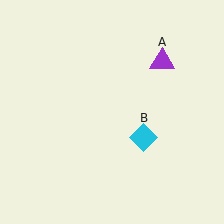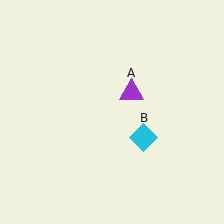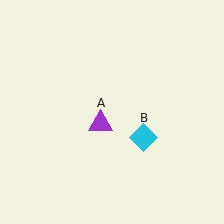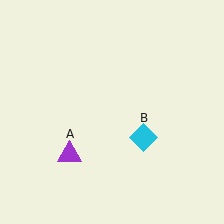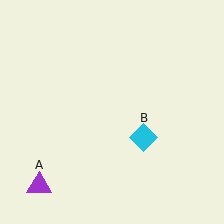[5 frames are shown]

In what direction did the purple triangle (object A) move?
The purple triangle (object A) moved down and to the left.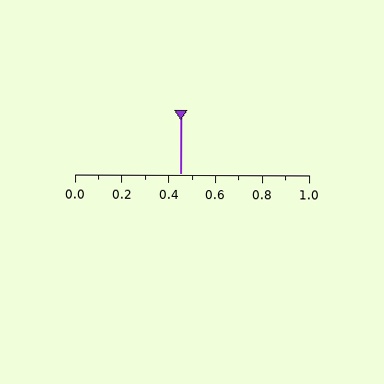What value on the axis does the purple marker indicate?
The marker indicates approximately 0.45.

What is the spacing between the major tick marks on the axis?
The major ticks are spaced 0.2 apart.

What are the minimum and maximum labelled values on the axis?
The axis runs from 0.0 to 1.0.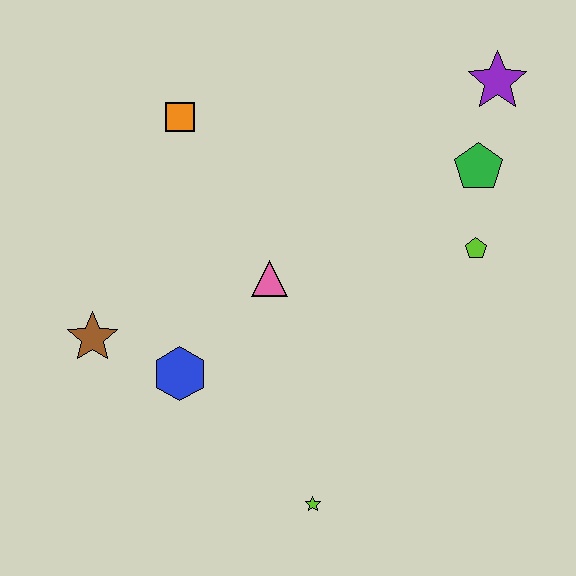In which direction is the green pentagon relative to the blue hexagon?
The green pentagon is to the right of the blue hexagon.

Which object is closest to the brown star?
The blue hexagon is closest to the brown star.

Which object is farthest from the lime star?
The purple star is farthest from the lime star.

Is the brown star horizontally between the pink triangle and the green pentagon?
No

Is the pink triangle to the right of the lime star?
No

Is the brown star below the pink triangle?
Yes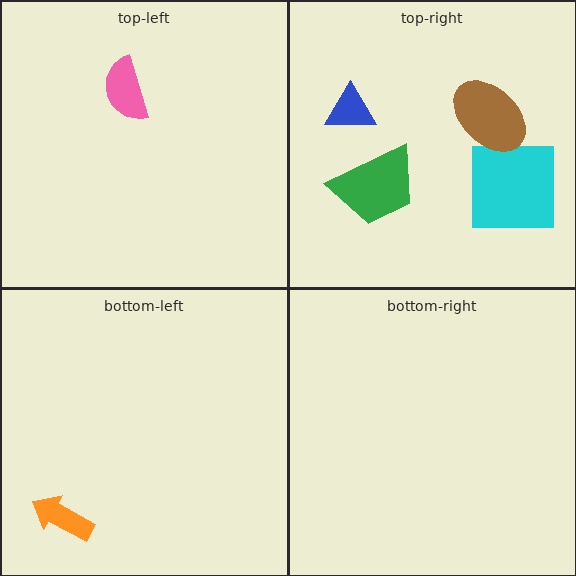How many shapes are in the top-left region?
1.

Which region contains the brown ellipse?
The top-right region.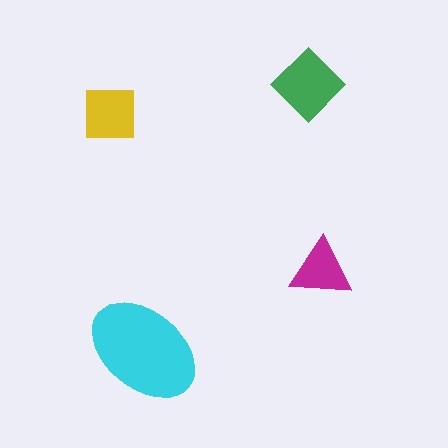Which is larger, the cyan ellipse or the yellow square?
The cyan ellipse.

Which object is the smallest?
The magenta triangle.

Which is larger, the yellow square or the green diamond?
The green diamond.